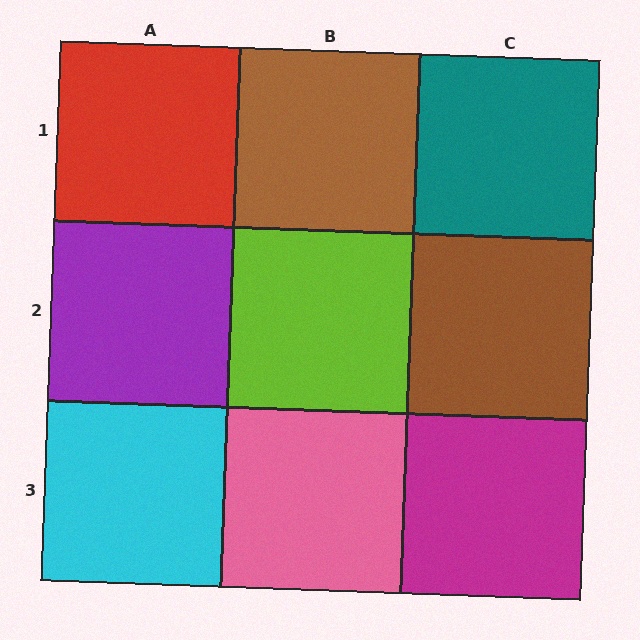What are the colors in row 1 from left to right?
Red, brown, teal.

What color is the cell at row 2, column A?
Purple.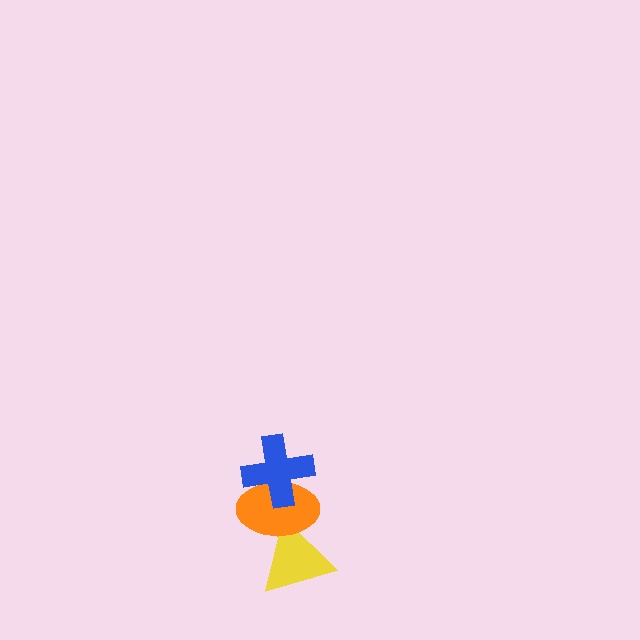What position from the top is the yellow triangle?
The yellow triangle is 3rd from the top.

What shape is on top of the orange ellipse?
The blue cross is on top of the orange ellipse.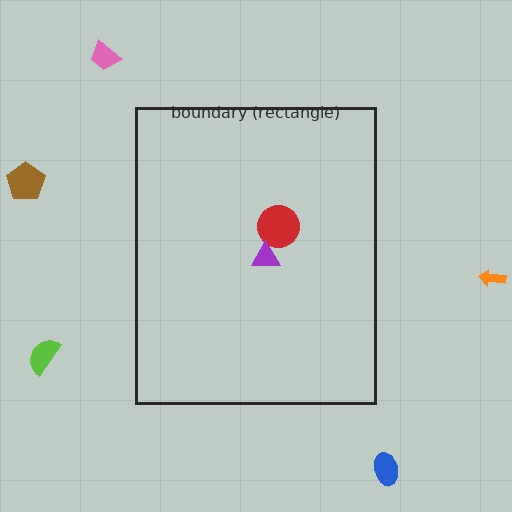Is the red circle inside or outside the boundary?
Inside.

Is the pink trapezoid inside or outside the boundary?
Outside.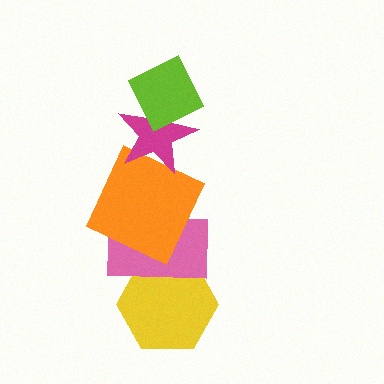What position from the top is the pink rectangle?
The pink rectangle is 4th from the top.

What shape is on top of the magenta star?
The lime diamond is on top of the magenta star.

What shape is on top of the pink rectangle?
The orange square is on top of the pink rectangle.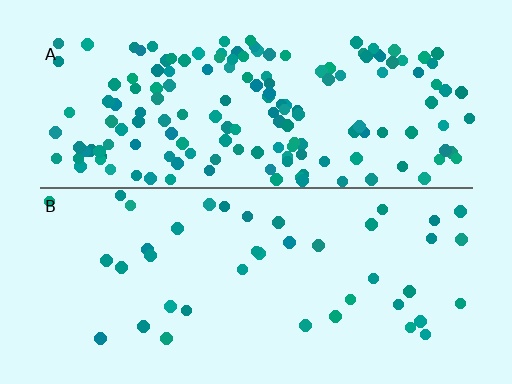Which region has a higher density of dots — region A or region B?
A (the top).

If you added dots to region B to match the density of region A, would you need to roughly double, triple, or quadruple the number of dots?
Approximately quadruple.